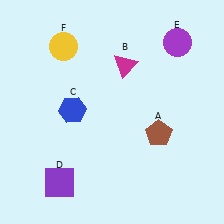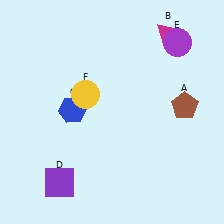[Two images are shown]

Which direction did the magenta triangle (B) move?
The magenta triangle (B) moved right.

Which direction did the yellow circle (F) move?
The yellow circle (F) moved down.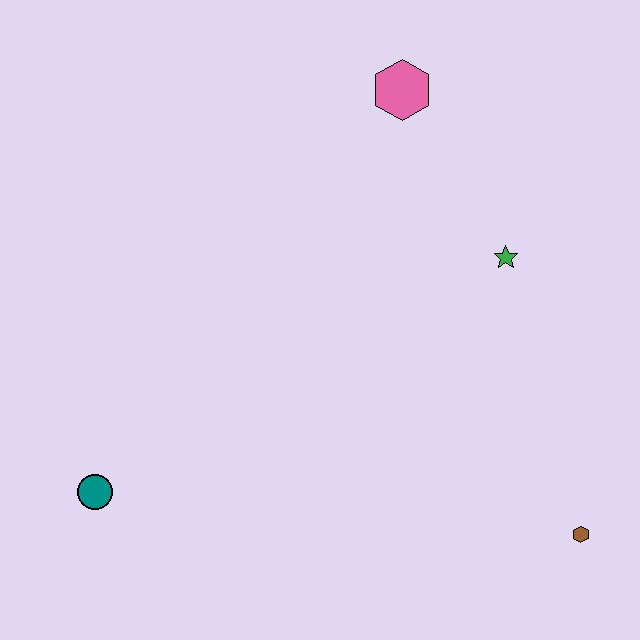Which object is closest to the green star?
The pink hexagon is closest to the green star.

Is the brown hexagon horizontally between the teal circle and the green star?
No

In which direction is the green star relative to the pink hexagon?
The green star is below the pink hexagon.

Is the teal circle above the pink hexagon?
No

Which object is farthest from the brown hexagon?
The teal circle is farthest from the brown hexagon.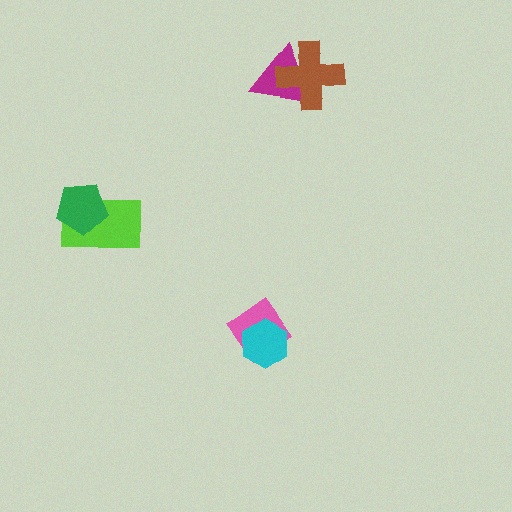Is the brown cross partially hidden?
No, no other shape covers it.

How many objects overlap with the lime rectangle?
1 object overlaps with the lime rectangle.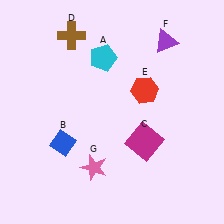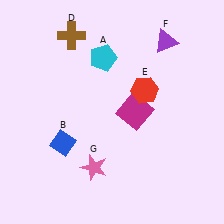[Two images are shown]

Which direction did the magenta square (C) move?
The magenta square (C) moved up.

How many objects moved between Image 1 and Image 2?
1 object moved between the two images.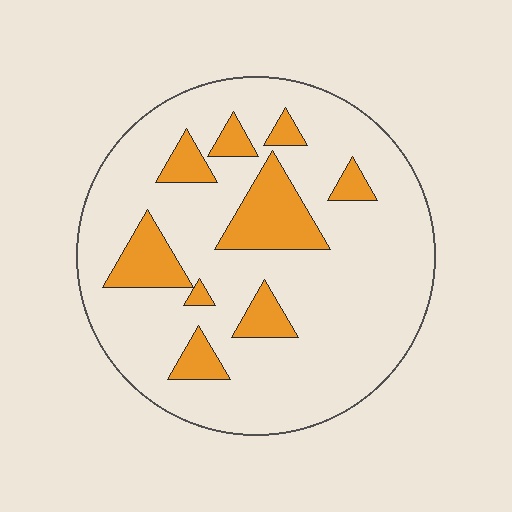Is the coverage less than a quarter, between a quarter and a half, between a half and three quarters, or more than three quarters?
Less than a quarter.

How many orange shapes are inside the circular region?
9.